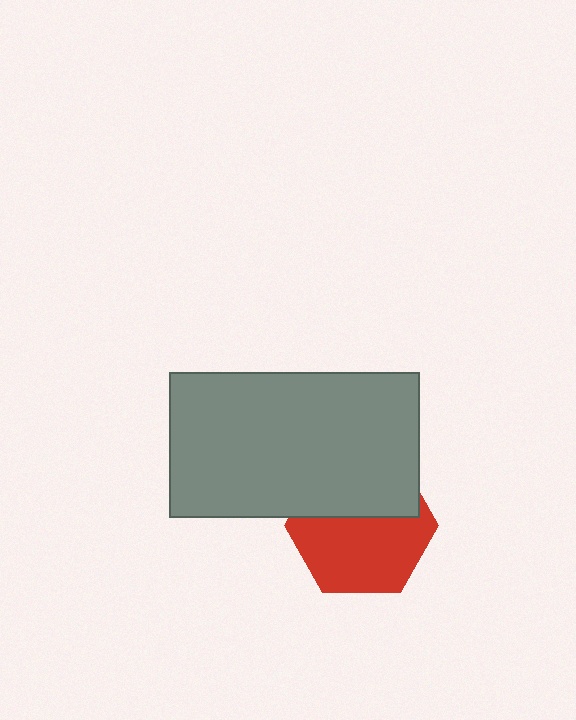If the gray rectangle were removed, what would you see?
You would see the complete red hexagon.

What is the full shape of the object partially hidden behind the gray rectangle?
The partially hidden object is a red hexagon.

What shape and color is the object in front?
The object in front is a gray rectangle.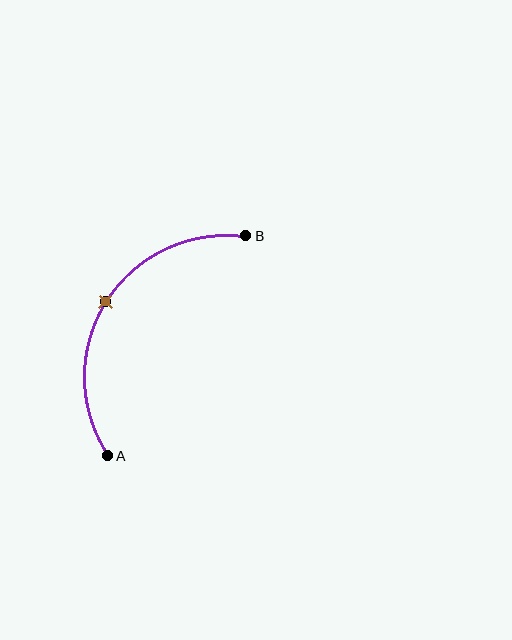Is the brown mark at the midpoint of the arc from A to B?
Yes. The brown mark lies on the arc at equal arc-length from both A and B — it is the arc midpoint.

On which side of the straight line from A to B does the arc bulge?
The arc bulges to the left of the straight line connecting A and B.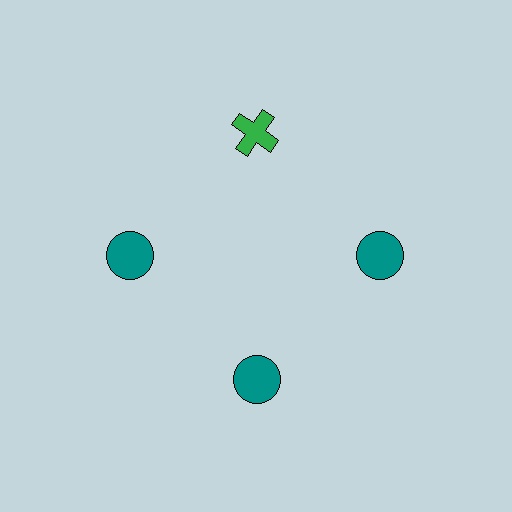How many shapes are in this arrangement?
There are 4 shapes arranged in a ring pattern.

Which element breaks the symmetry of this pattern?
The green cross at roughly the 12 o'clock position breaks the symmetry. All other shapes are teal circles.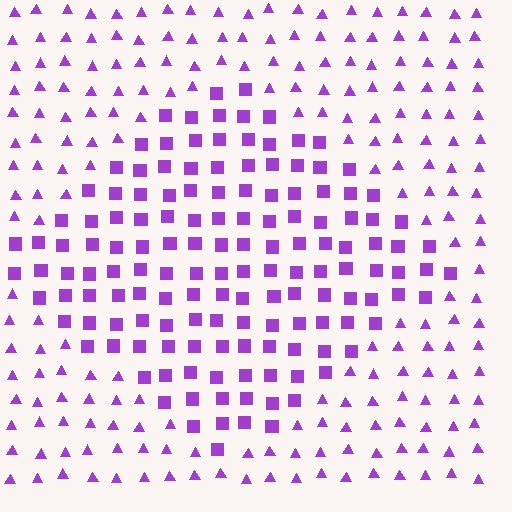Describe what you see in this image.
The image is filled with small purple elements arranged in a uniform grid. A diamond-shaped region contains squares, while the surrounding area contains triangles. The boundary is defined purely by the change in element shape.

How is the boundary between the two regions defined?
The boundary is defined by a change in element shape: squares inside vs. triangles outside. All elements share the same color and spacing.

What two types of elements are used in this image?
The image uses squares inside the diamond region and triangles outside it.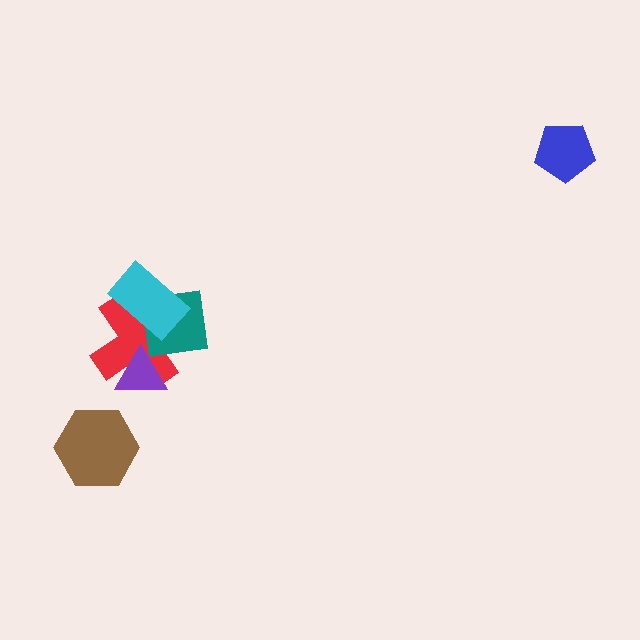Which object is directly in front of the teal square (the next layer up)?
The purple triangle is directly in front of the teal square.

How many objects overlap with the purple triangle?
2 objects overlap with the purple triangle.